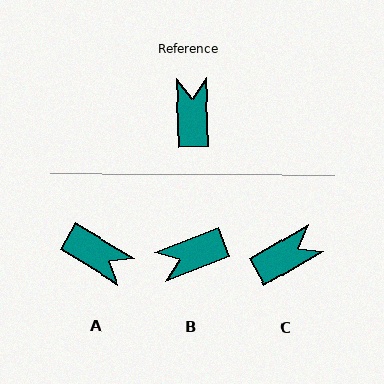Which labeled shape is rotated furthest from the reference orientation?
A, about 123 degrees away.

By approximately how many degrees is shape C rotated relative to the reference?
Approximately 62 degrees clockwise.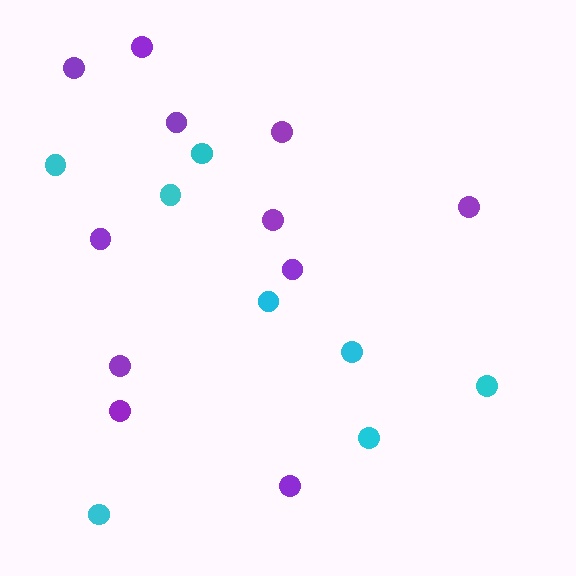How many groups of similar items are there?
There are 2 groups: one group of cyan circles (8) and one group of purple circles (11).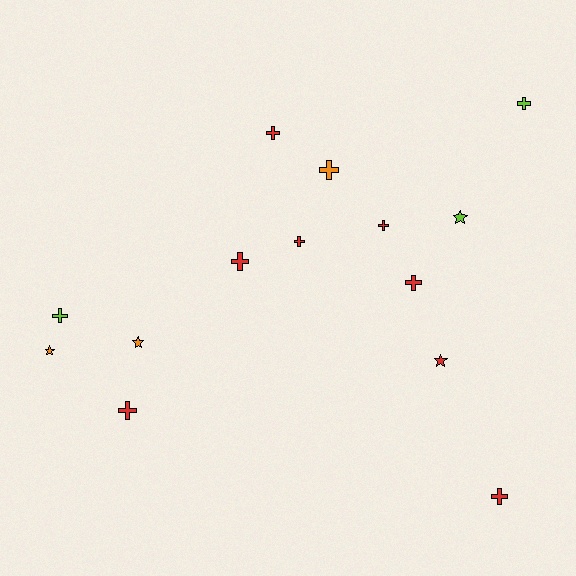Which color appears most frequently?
Red, with 8 objects.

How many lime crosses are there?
There are 2 lime crosses.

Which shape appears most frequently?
Cross, with 10 objects.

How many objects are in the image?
There are 14 objects.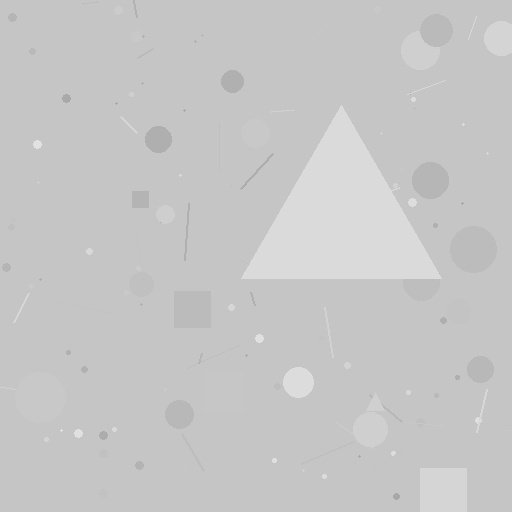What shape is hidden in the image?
A triangle is hidden in the image.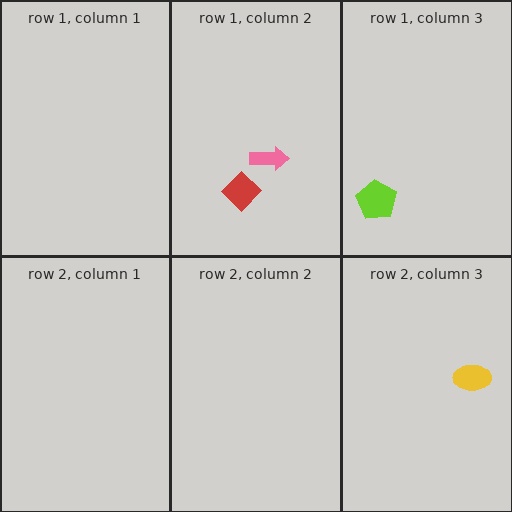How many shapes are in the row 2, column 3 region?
1.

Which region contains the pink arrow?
The row 1, column 2 region.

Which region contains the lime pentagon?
The row 1, column 3 region.